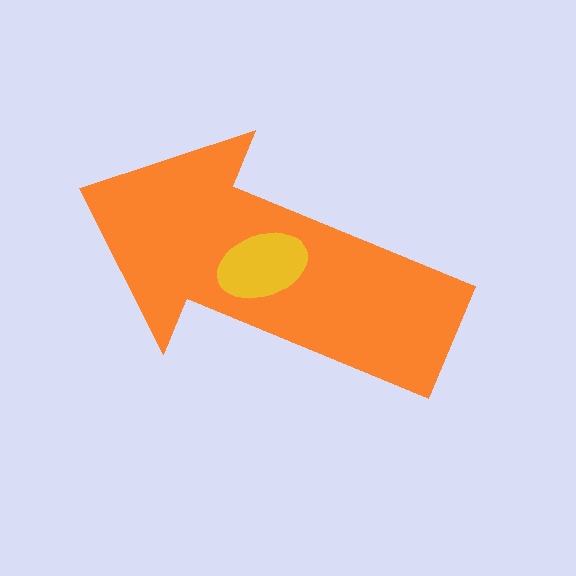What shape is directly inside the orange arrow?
The yellow ellipse.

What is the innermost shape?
The yellow ellipse.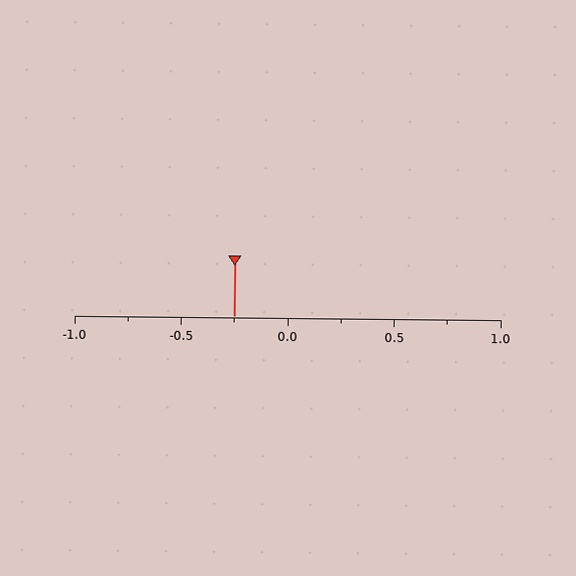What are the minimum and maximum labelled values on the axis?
The axis runs from -1.0 to 1.0.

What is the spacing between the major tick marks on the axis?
The major ticks are spaced 0.5 apart.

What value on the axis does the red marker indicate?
The marker indicates approximately -0.25.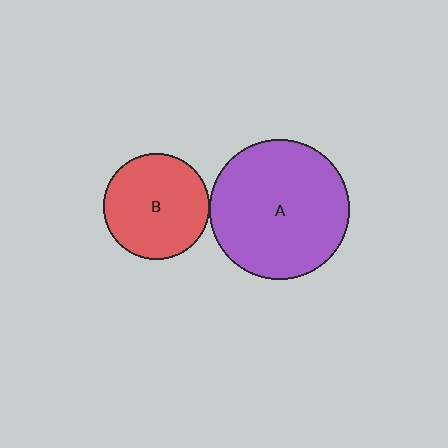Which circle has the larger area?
Circle A (purple).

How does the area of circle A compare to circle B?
Approximately 1.8 times.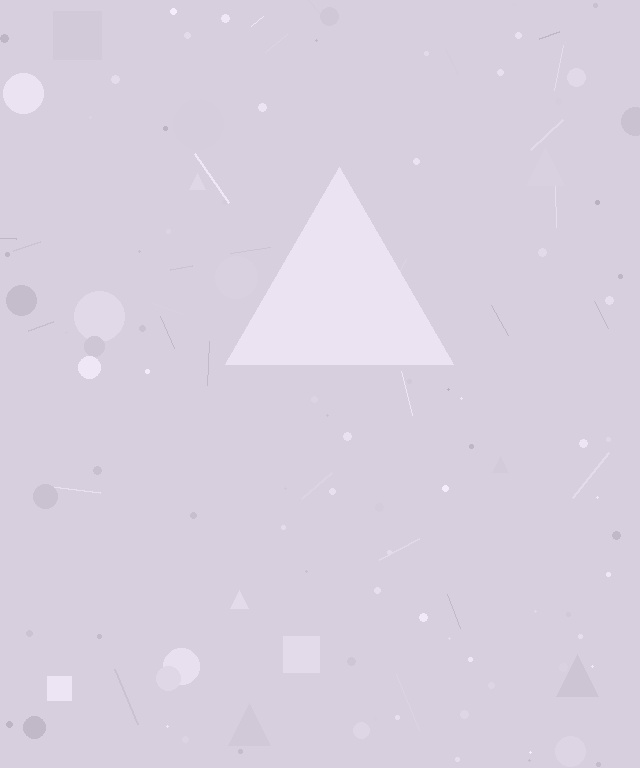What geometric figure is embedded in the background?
A triangle is embedded in the background.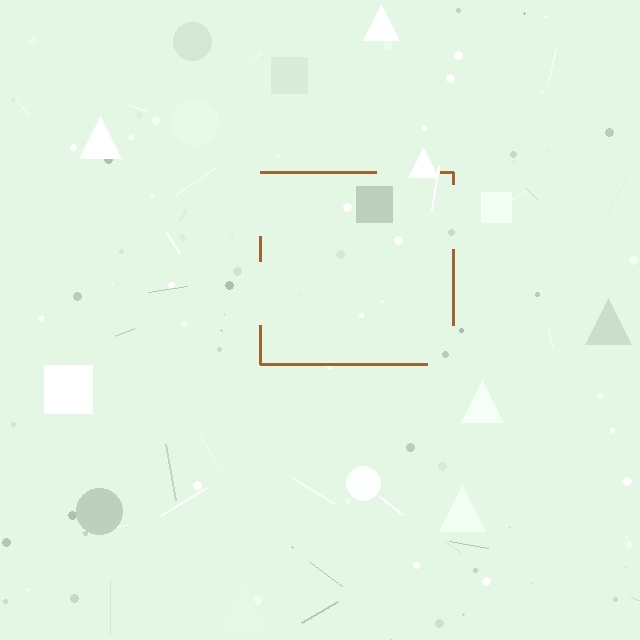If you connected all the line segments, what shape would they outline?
They would outline a square.